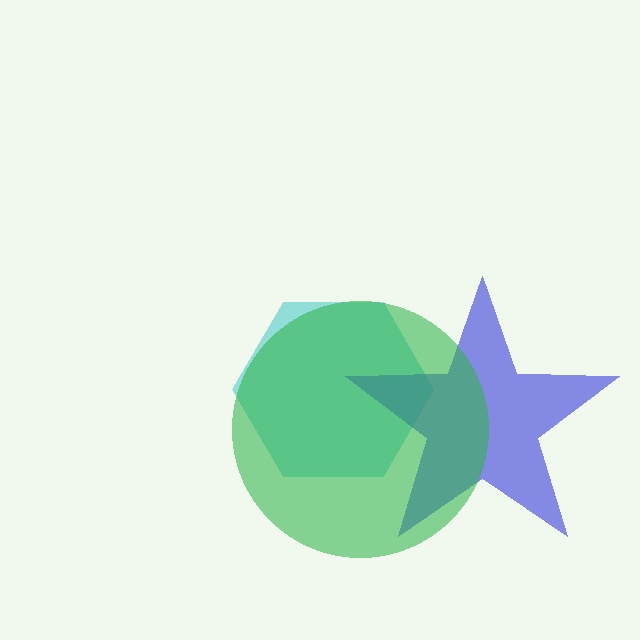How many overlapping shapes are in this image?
There are 3 overlapping shapes in the image.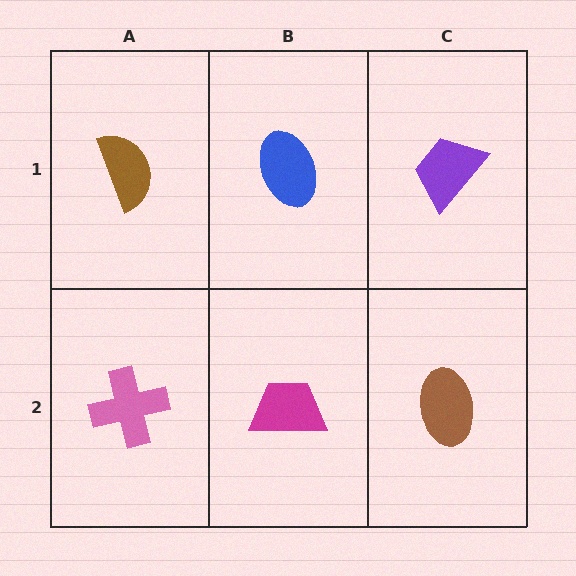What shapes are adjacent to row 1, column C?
A brown ellipse (row 2, column C), a blue ellipse (row 1, column B).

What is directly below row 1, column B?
A magenta trapezoid.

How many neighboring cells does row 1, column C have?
2.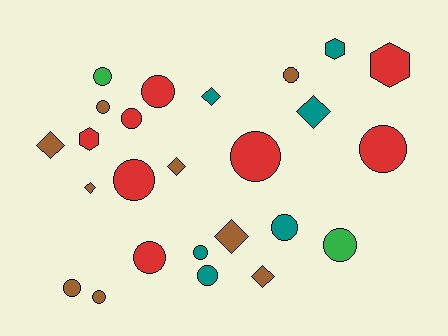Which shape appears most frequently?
Circle, with 15 objects.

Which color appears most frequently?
Brown, with 9 objects.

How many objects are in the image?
There are 25 objects.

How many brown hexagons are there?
There are no brown hexagons.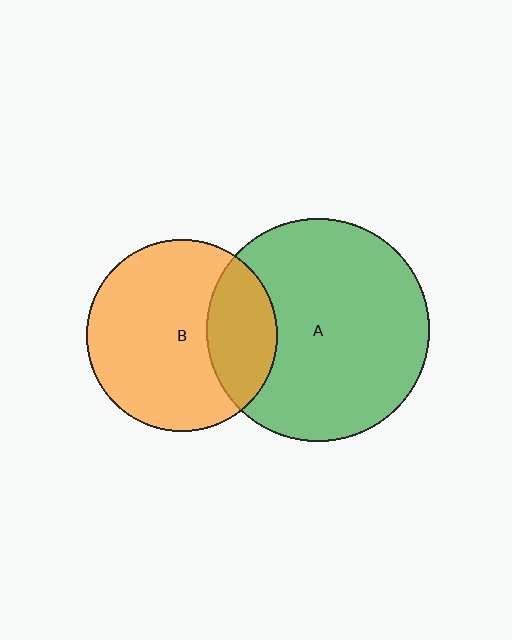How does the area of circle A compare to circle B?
Approximately 1.4 times.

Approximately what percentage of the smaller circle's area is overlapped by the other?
Approximately 25%.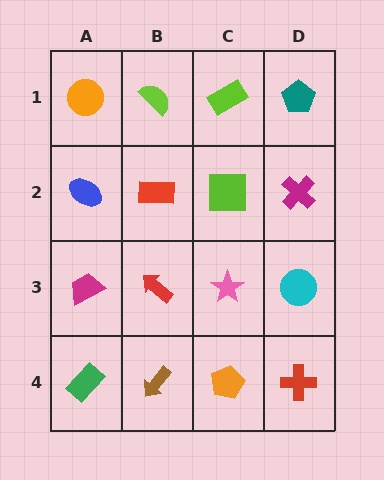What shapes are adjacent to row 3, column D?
A magenta cross (row 2, column D), a red cross (row 4, column D), a pink star (row 3, column C).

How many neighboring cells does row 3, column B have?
4.